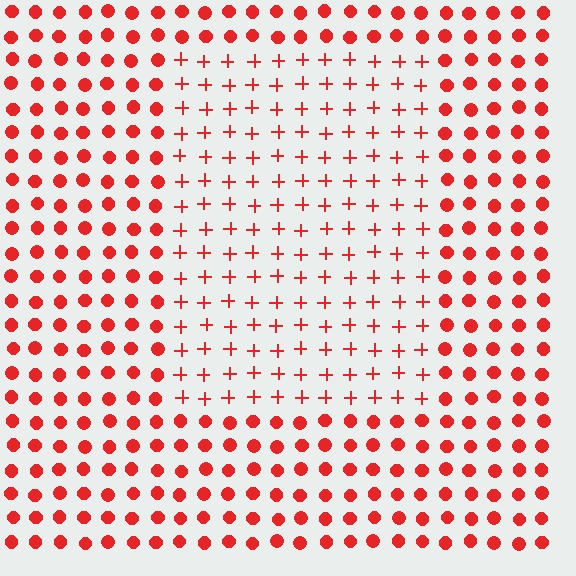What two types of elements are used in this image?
The image uses plus signs inside the rectangle region and circles outside it.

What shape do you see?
I see a rectangle.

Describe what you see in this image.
The image is filled with small red elements arranged in a uniform grid. A rectangle-shaped region contains plus signs, while the surrounding area contains circles. The boundary is defined purely by the change in element shape.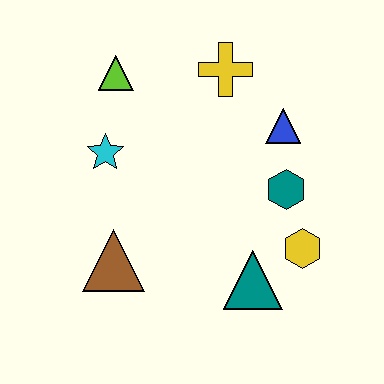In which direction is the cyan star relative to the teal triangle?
The cyan star is to the left of the teal triangle.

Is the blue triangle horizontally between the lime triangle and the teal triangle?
No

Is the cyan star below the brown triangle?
No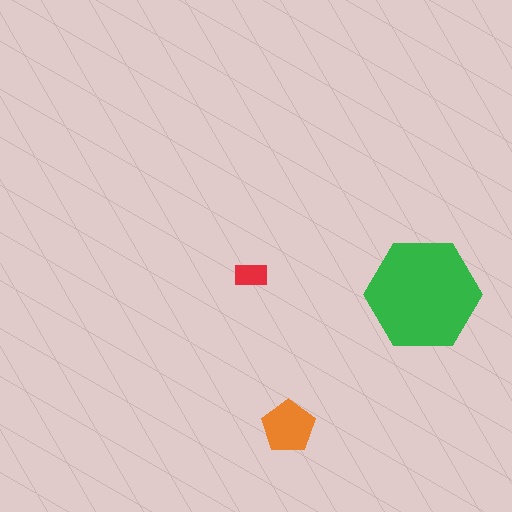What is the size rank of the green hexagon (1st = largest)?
1st.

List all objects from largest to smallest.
The green hexagon, the orange pentagon, the red rectangle.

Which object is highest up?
The red rectangle is topmost.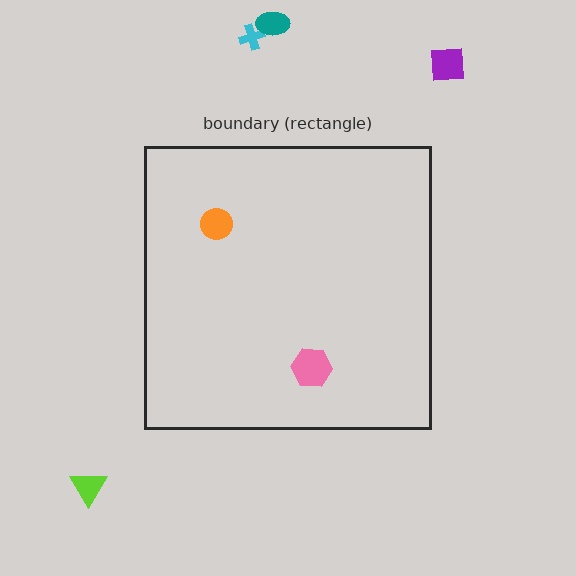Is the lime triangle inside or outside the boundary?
Outside.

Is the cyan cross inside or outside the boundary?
Outside.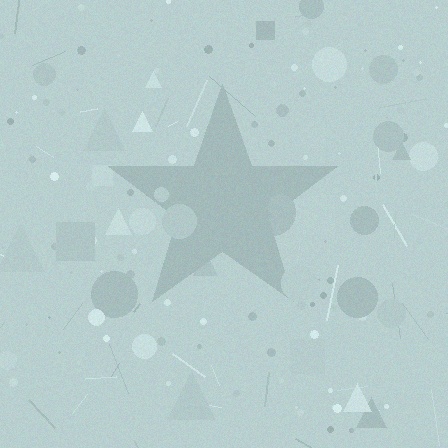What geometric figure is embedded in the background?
A star is embedded in the background.